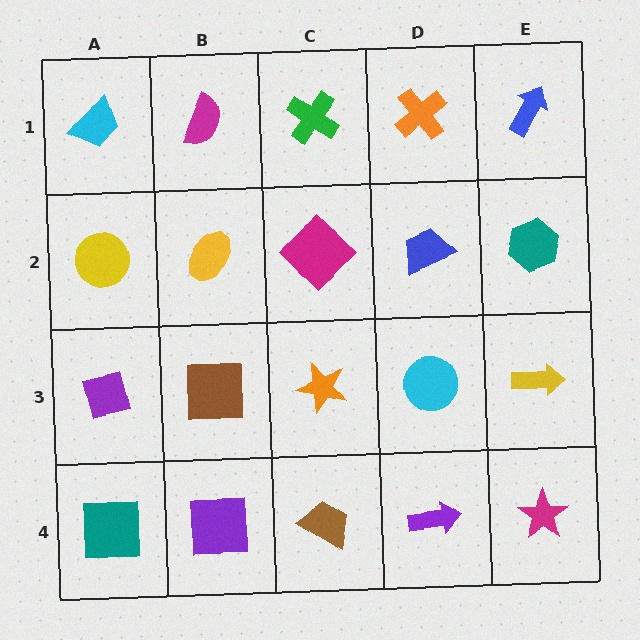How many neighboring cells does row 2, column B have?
4.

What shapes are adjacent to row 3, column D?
A blue trapezoid (row 2, column D), a purple arrow (row 4, column D), an orange star (row 3, column C), a yellow arrow (row 3, column E).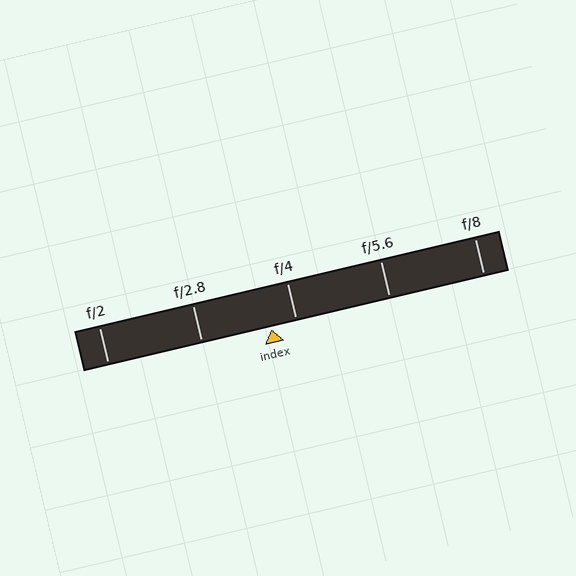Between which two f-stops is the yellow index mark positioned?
The index mark is between f/2.8 and f/4.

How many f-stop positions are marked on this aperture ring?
There are 5 f-stop positions marked.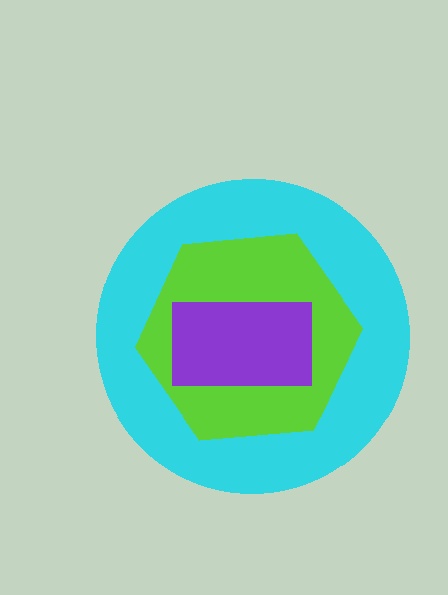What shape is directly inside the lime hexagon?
The purple rectangle.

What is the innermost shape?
The purple rectangle.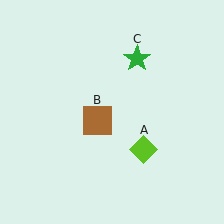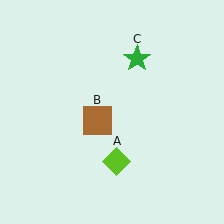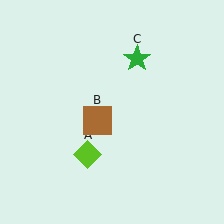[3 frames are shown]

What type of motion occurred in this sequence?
The lime diamond (object A) rotated clockwise around the center of the scene.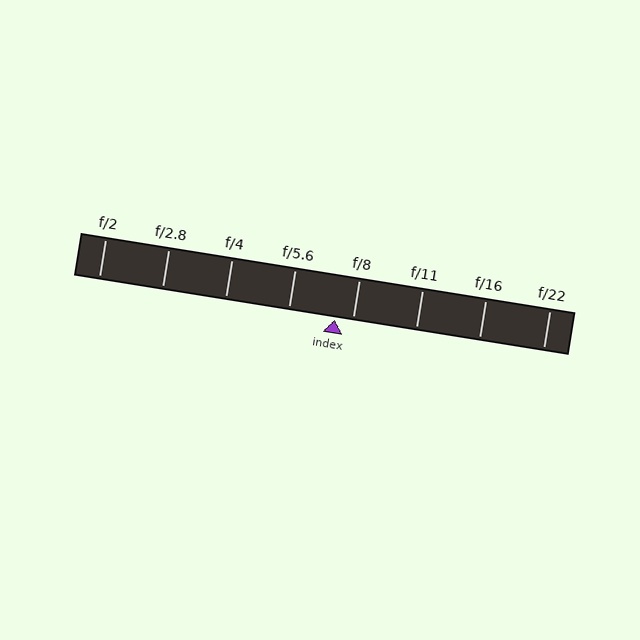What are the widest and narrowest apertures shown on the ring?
The widest aperture shown is f/2 and the narrowest is f/22.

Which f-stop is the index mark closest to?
The index mark is closest to f/8.